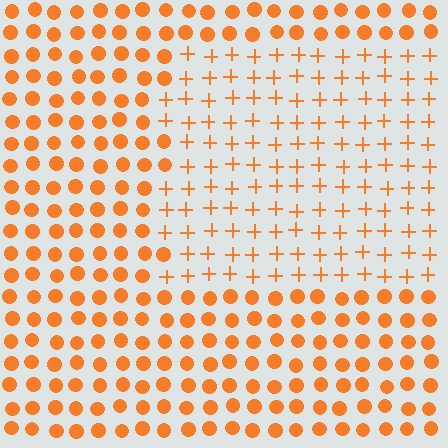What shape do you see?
I see a rectangle.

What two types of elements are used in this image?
The image uses plus signs inside the rectangle region and circles outside it.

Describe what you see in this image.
The image is filled with small orange elements arranged in a uniform grid. A rectangle-shaped region contains plus signs, while the surrounding area contains circles. The boundary is defined purely by the change in element shape.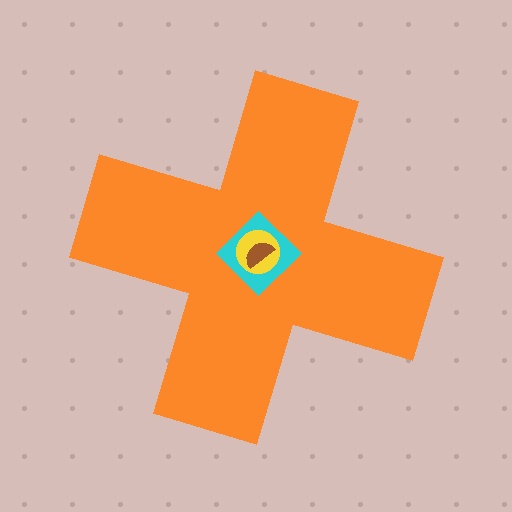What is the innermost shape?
The brown semicircle.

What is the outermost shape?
The orange cross.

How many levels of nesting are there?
4.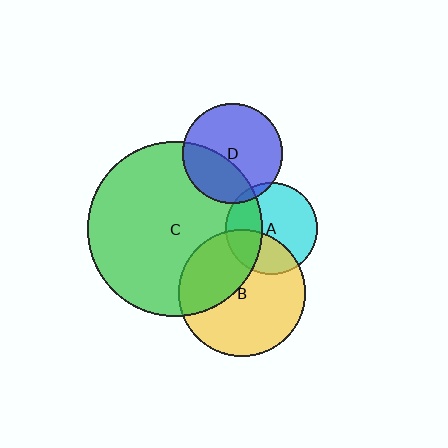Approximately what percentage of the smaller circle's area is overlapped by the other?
Approximately 35%.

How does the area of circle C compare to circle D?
Approximately 3.1 times.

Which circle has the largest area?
Circle C (green).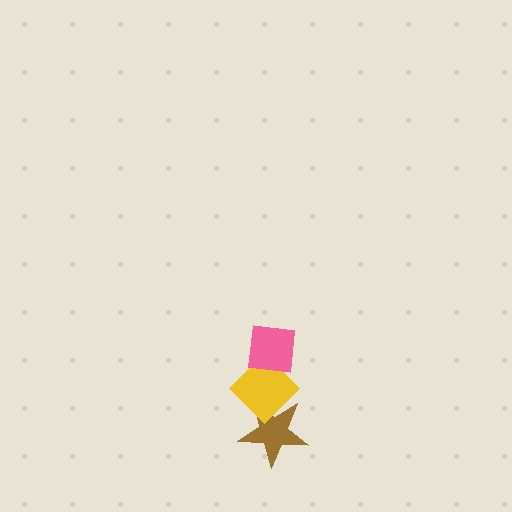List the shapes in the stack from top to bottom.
From top to bottom: the pink square, the yellow diamond, the brown star.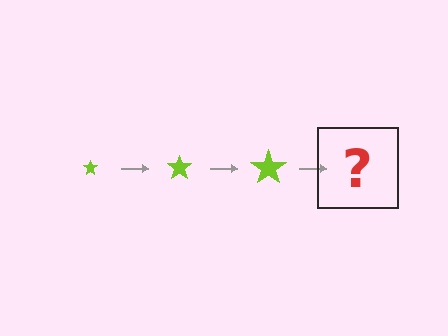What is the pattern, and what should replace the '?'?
The pattern is that the star gets progressively larger each step. The '?' should be a lime star, larger than the previous one.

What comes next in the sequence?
The next element should be a lime star, larger than the previous one.